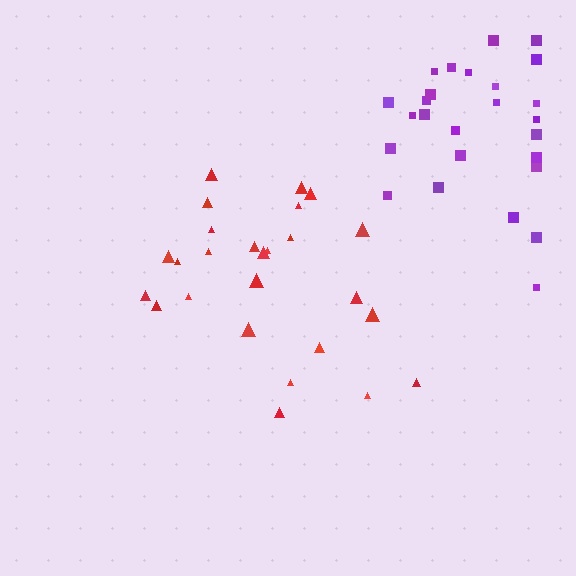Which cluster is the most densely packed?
Red.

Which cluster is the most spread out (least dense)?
Purple.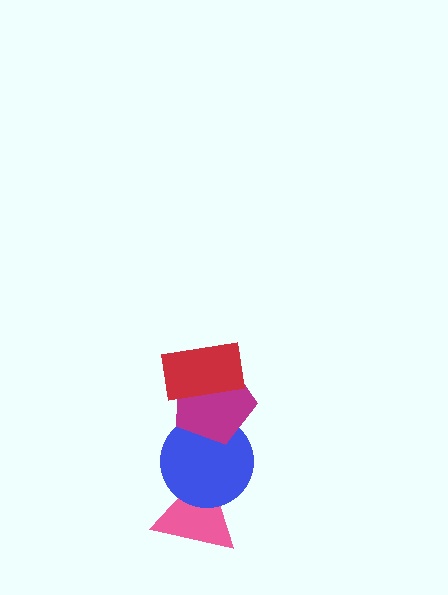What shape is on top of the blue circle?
The magenta pentagon is on top of the blue circle.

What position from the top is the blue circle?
The blue circle is 3rd from the top.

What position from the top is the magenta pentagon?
The magenta pentagon is 2nd from the top.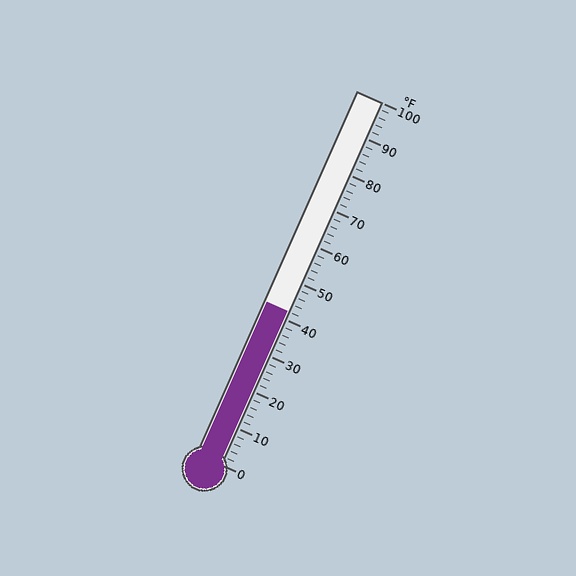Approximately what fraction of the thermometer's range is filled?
The thermometer is filled to approximately 40% of its range.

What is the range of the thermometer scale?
The thermometer scale ranges from 0°F to 100°F.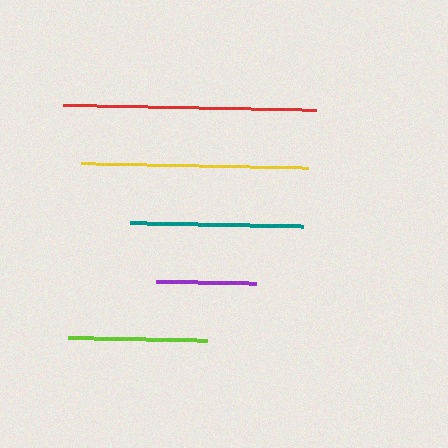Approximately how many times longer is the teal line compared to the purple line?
The teal line is approximately 1.7 times the length of the purple line.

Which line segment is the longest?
The red line is the longest at approximately 253 pixels.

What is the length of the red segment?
The red segment is approximately 253 pixels long.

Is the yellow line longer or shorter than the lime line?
The yellow line is longer than the lime line.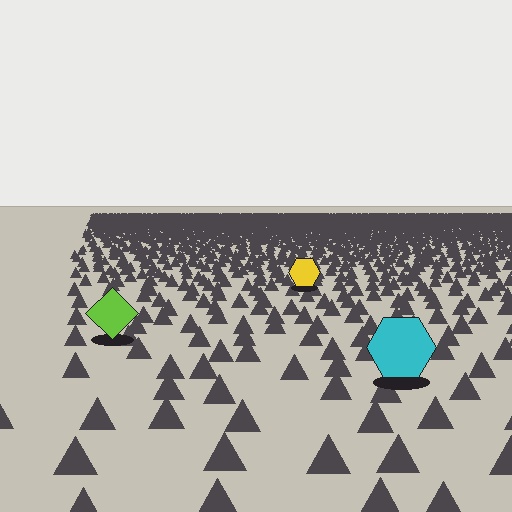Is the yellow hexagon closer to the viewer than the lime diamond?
No. The lime diamond is closer — you can tell from the texture gradient: the ground texture is coarser near it.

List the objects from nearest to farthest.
From nearest to farthest: the cyan hexagon, the lime diamond, the yellow hexagon.